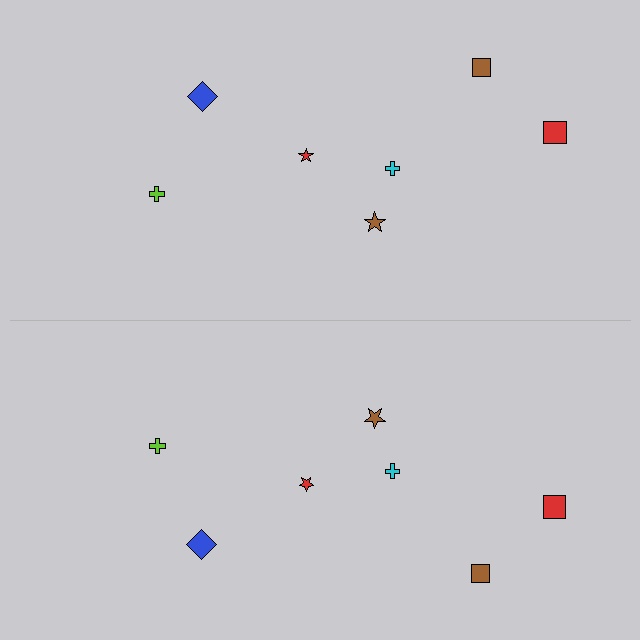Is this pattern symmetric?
Yes, this pattern has bilateral (reflection) symmetry.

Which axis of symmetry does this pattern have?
The pattern has a horizontal axis of symmetry running through the center of the image.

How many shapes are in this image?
There are 14 shapes in this image.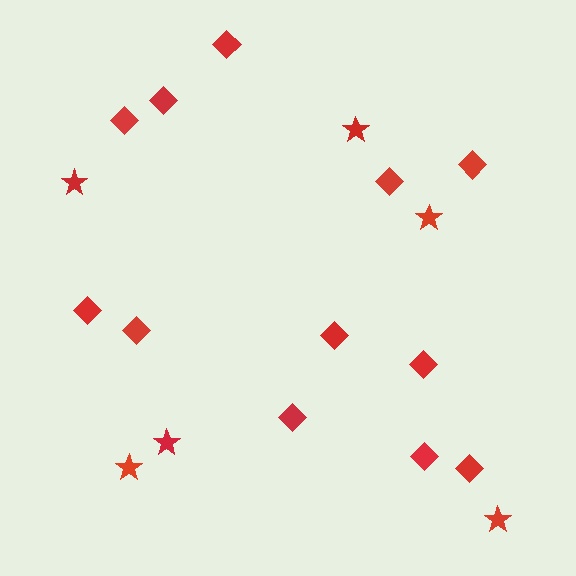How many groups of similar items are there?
There are 2 groups: one group of stars (6) and one group of diamonds (12).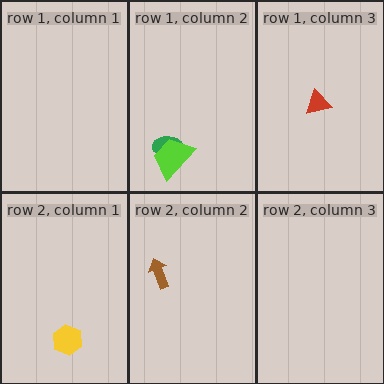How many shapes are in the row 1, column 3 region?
1.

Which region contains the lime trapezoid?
The row 1, column 2 region.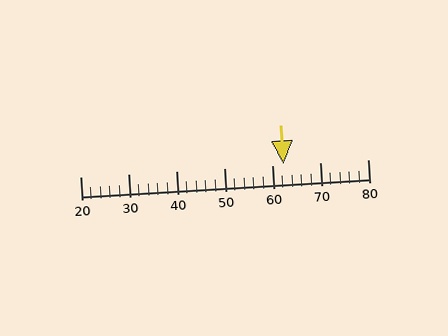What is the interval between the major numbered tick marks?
The major tick marks are spaced 10 units apart.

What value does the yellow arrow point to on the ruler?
The yellow arrow points to approximately 62.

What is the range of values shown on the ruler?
The ruler shows values from 20 to 80.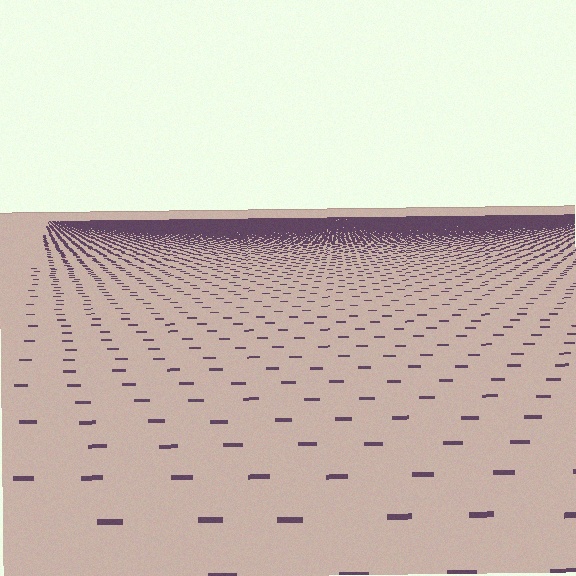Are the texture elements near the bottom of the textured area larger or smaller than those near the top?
Larger. Near the bottom, elements are closer to the viewer and appear at a bigger on-screen size.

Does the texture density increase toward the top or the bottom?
Density increases toward the top.